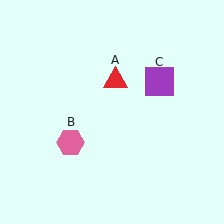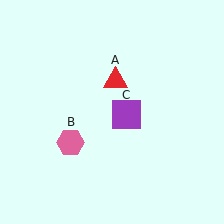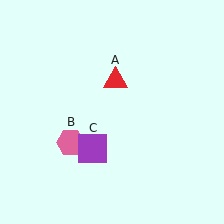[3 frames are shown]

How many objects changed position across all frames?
1 object changed position: purple square (object C).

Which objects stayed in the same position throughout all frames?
Red triangle (object A) and pink hexagon (object B) remained stationary.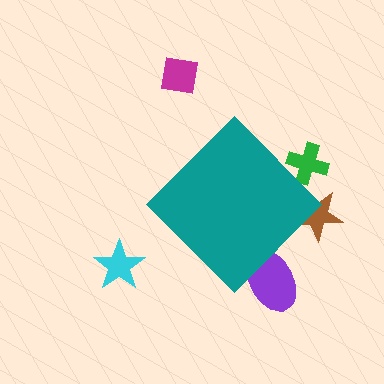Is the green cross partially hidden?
Yes, the green cross is partially hidden behind the teal diamond.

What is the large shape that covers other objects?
A teal diamond.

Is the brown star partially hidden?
Yes, the brown star is partially hidden behind the teal diamond.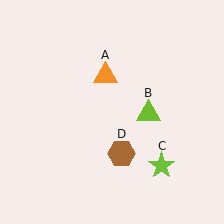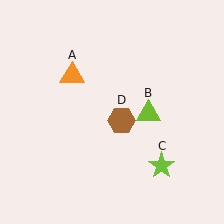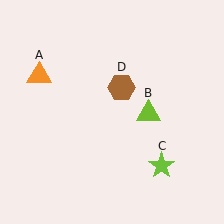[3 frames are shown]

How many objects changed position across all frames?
2 objects changed position: orange triangle (object A), brown hexagon (object D).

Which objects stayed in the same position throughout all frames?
Lime triangle (object B) and lime star (object C) remained stationary.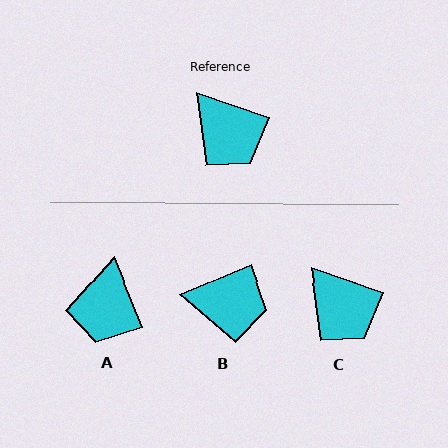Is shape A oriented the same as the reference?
No, it is off by about 49 degrees.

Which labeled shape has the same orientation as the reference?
C.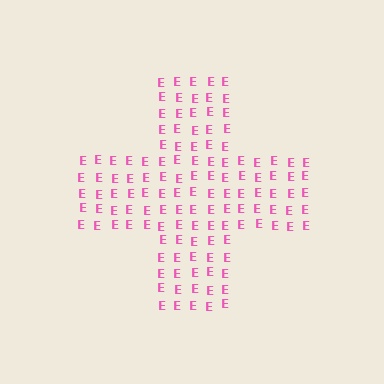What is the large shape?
The large shape is a cross.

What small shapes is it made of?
It is made of small letter E's.